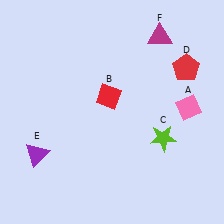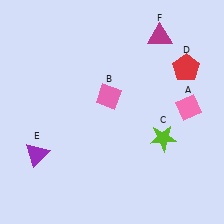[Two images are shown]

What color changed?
The diamond (B) changed from red in Image 1 to pink in Image 2.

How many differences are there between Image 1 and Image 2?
There is 1 difference between the two images.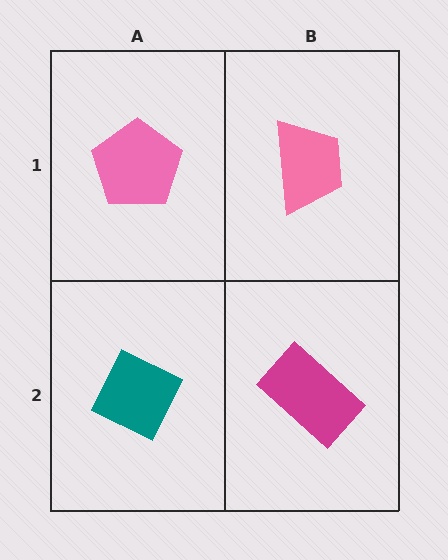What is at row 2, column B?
A magenta rectangle.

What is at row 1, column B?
A pink trapezoid.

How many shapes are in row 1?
2 shapes.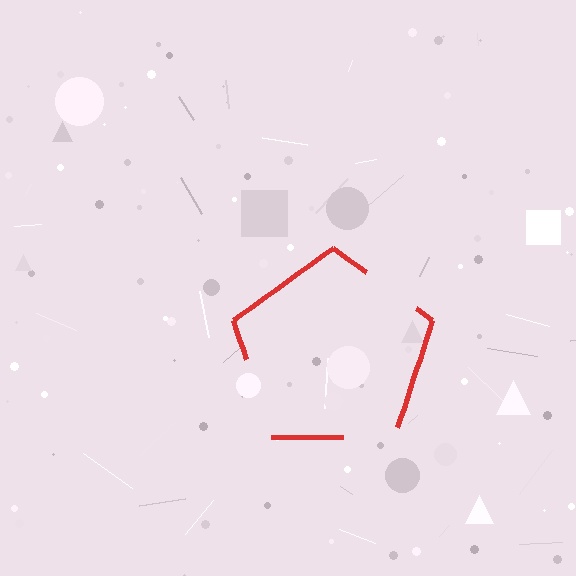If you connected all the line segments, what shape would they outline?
They would outline a pentagon.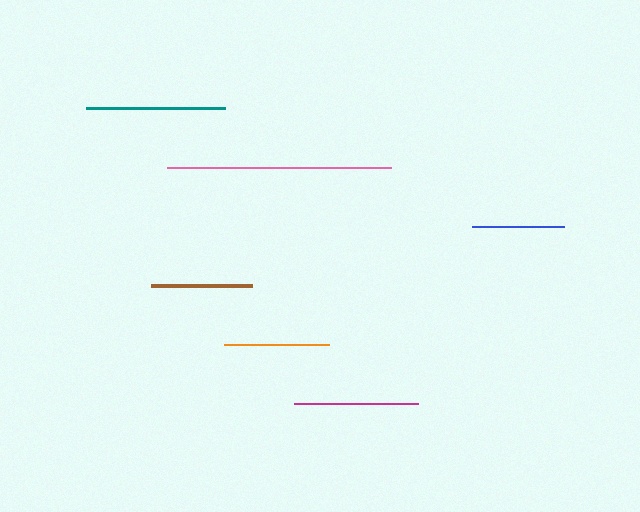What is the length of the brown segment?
The brown segment is approximately 101 pixels long.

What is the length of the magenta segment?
The magenta segment is approximately 124 pixels long.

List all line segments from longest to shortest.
From longest to shortest: pink, teal, magenta, orange, brown, blue.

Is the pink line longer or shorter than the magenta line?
The pink line is longer than the magenta line.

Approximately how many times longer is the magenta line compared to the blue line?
The magenta line is approximately 1.3 times the length of the blue line.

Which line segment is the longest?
The pink line is the longest at approximately 224 pixels.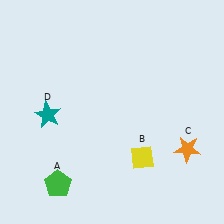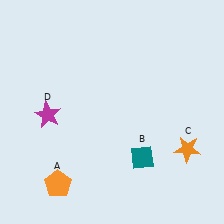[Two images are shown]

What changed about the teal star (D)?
In Image 1, D is teal. In Image 2, it changed to magenta.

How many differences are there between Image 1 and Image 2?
There are 3 differences between the two images.